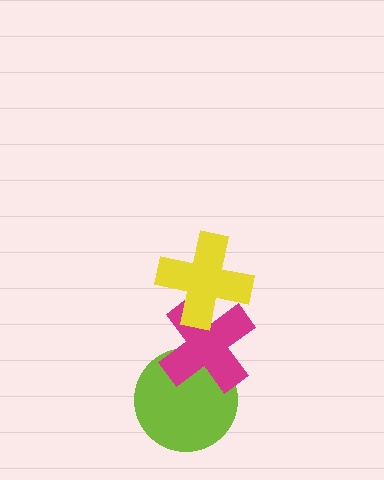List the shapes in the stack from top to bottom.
From top to bottom: the yellow cross, the magenta cross, the lime circle.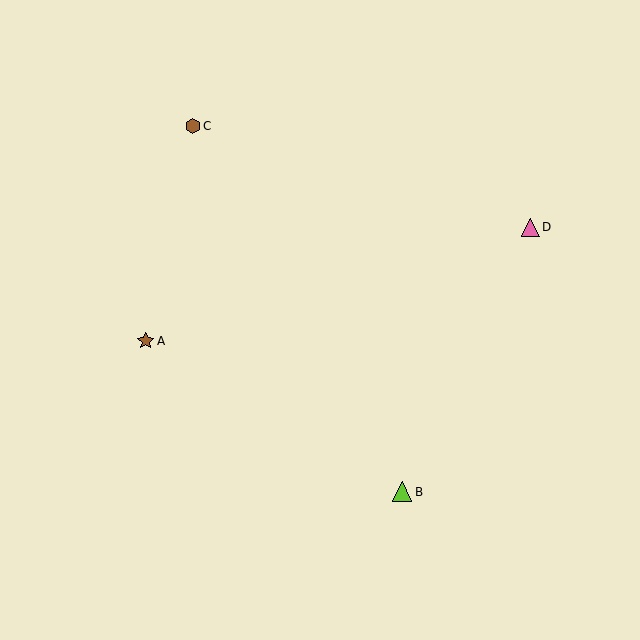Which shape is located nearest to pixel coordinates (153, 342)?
The brown star (labeled A) at (146, 341) is nearest to that location.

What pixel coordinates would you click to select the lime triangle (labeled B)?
Click at (402, 492) to select the lime triangle B.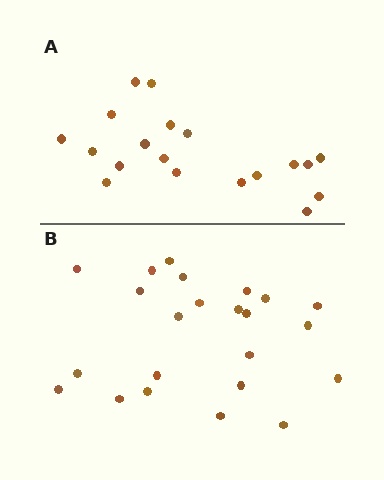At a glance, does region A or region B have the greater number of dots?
Region B (the bottom region) has more dots.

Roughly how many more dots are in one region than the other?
Region B has about 4 more dots than region A.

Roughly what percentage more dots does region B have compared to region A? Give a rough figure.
About 20% more.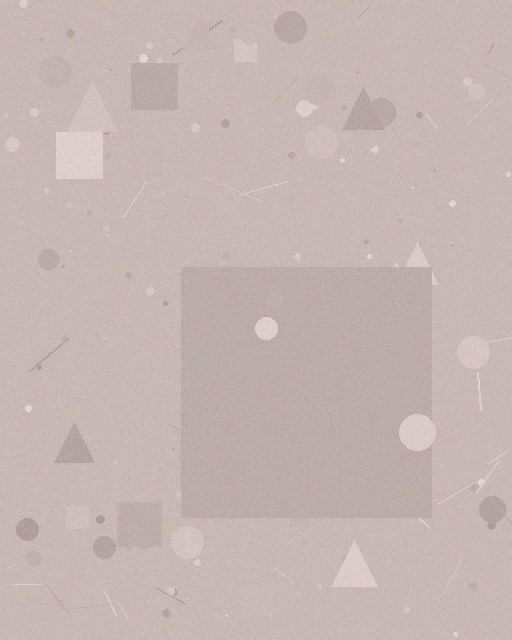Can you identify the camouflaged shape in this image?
The camouflaged shape is a square.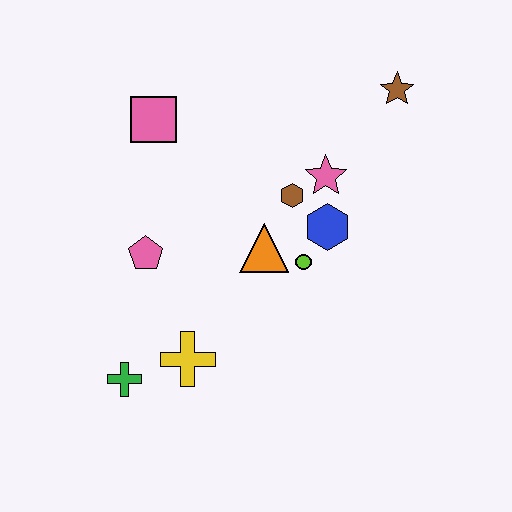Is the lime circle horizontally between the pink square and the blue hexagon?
Yes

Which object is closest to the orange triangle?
The lime circle is closest to the orange triangle.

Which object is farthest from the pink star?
The green cross is farthest from the pink star.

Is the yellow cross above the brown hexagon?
No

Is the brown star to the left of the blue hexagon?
No